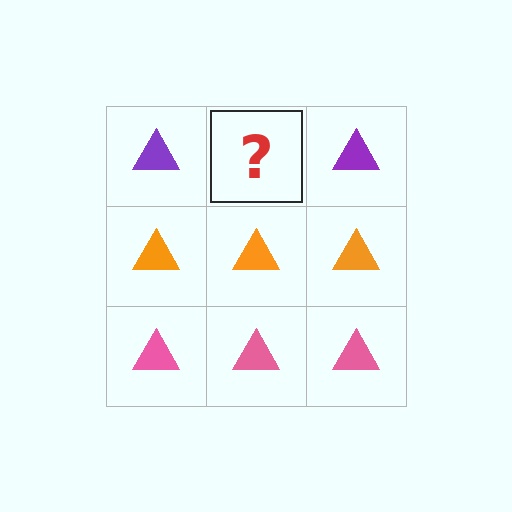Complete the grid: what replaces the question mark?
The question mark should be replaced with a purple triangle.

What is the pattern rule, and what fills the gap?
The rule is that each row has a consistent color. The gap should be filled with a purple triangle.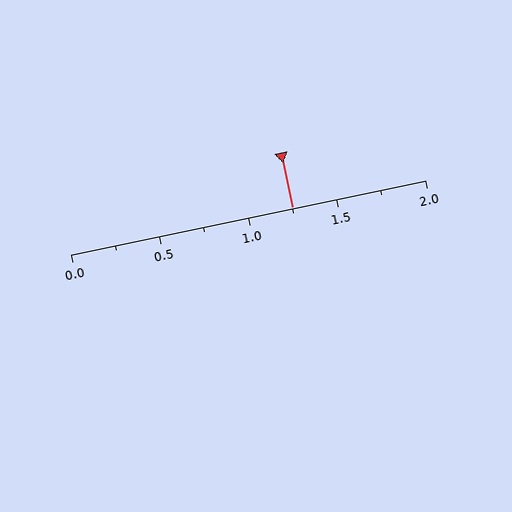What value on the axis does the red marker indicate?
The marker indicates approximately 1.25.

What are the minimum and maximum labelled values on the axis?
The axis runs from 0.0 to 2.0.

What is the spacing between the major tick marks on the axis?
The major ticks are spaced 0.5 apart.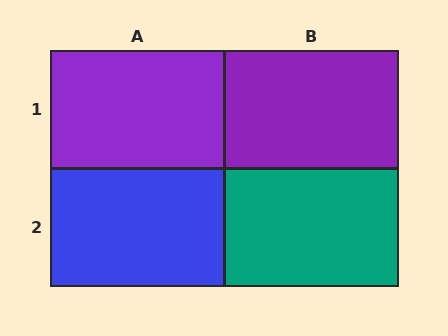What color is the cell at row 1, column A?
Purple.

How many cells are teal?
1 cell is teal.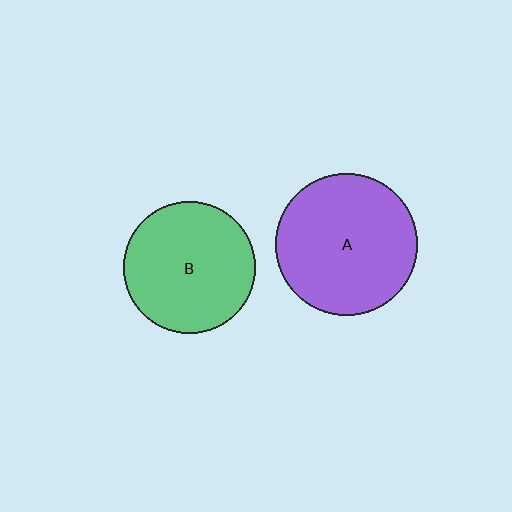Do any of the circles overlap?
No, none of the circles overlap.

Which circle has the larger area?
Circle A (purple).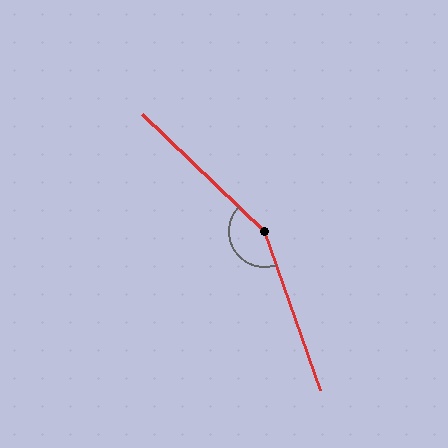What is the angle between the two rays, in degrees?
Approximately 153 degrees.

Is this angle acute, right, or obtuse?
It is obtuse.